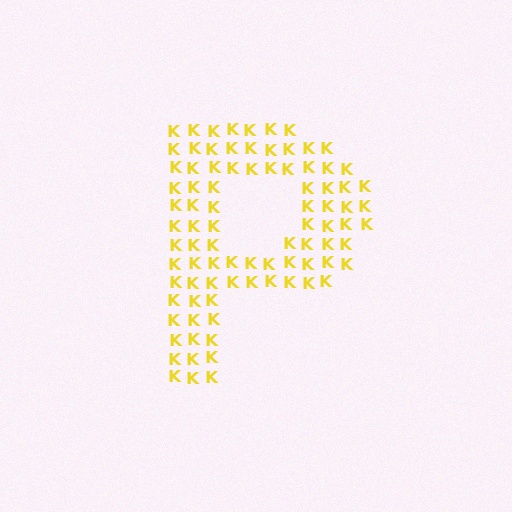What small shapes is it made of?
It is made of small letter K's.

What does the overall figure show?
The overall figure shows the letter P.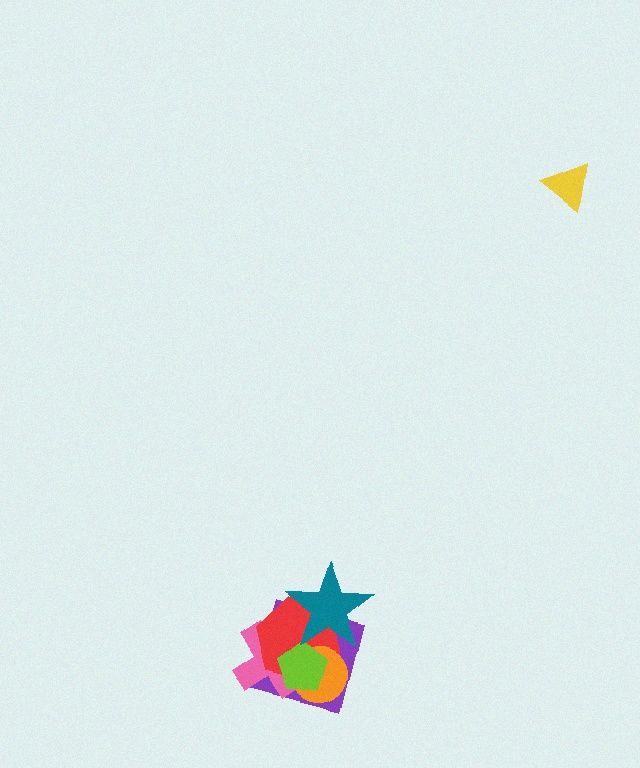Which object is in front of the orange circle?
The lime pentagon is in front of the orange circle.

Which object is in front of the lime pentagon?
The teal star is in front of the lime pentagon.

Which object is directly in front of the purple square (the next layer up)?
The pink cross is directly in front of the purple square.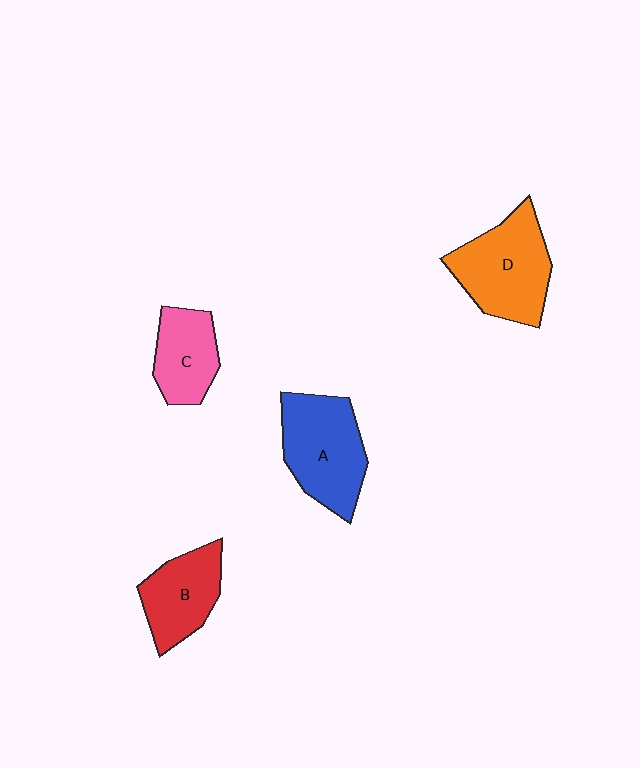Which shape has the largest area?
Shape D (orange).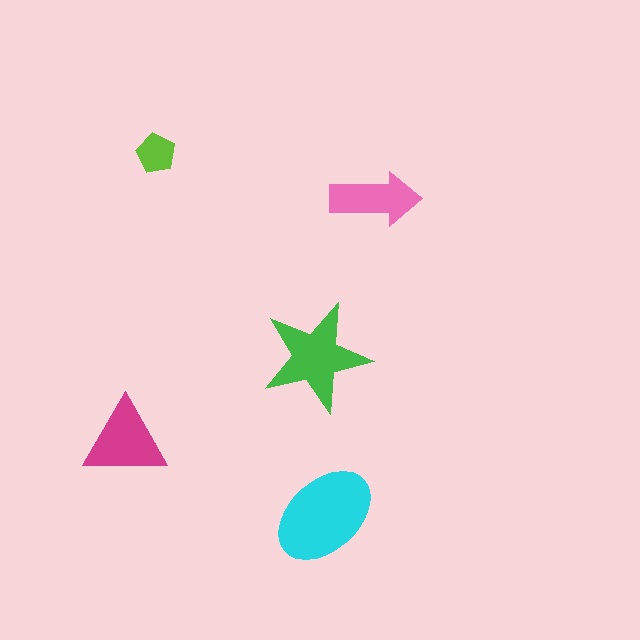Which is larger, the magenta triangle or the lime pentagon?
The magenta triangle.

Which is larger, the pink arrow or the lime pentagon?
The pink arrow.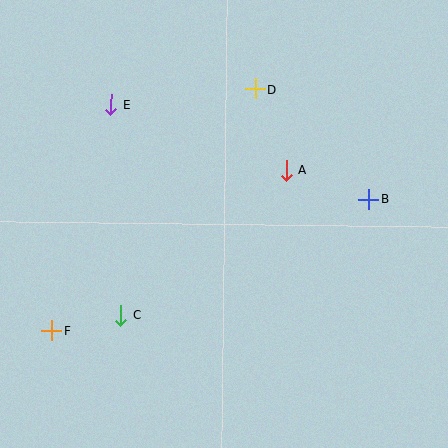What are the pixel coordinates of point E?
Point E is at (111, 104).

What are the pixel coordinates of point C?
Point C is at (121, 315).